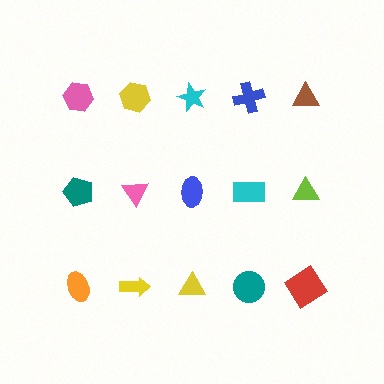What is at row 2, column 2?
A pink triangle.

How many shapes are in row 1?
5 shapes.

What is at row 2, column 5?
A lime triangle.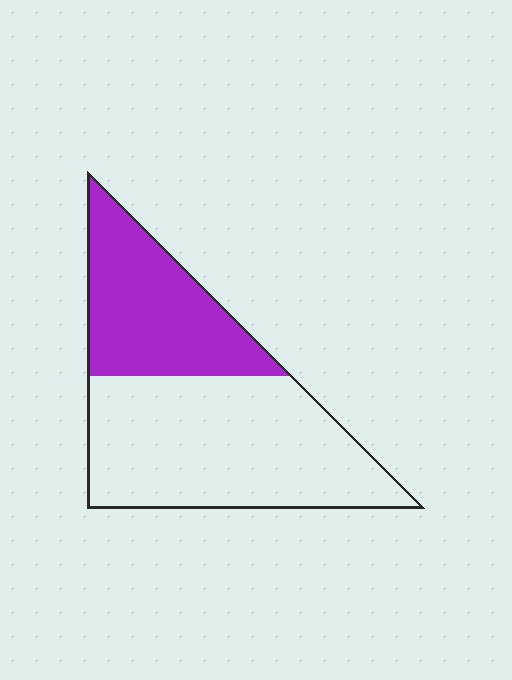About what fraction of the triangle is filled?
About three eighths (3/8).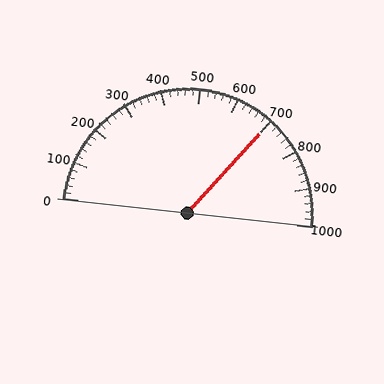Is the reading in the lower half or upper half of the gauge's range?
The reading is in the upper half of the range (0 to 1000).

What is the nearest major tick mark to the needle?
The nearest major tick mark is 700.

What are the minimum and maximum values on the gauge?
The gauge ranges from 0 to 1000.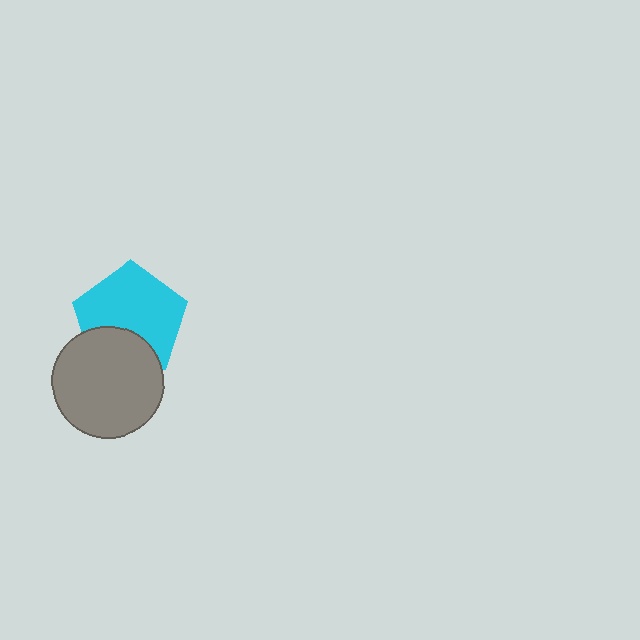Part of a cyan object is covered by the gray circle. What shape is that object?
It is a pentagon.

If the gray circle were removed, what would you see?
You would see the complete cyan pentagon.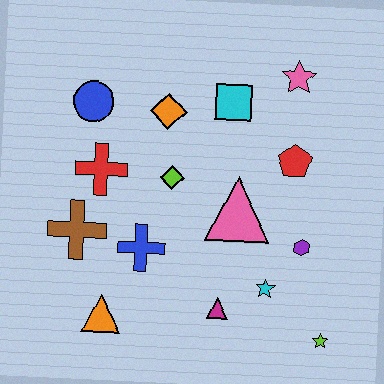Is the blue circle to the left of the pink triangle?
Yes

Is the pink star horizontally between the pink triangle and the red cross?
No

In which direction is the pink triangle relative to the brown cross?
The pink triangle is to the right of the brown cross.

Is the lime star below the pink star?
Yes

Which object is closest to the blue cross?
The brown cross is closest to the blue cross.